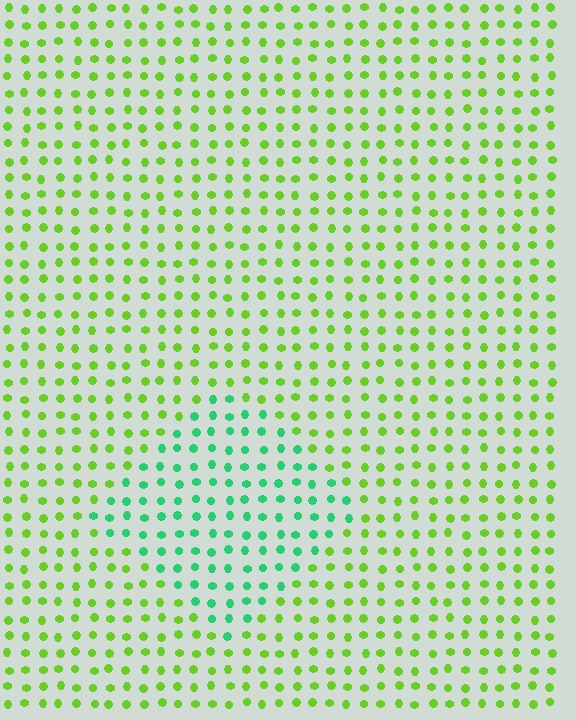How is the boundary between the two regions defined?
The boundary is defined purely by a slight shift in hue (about 51 degrees). Spacing, size, and orientation are identical on both sides.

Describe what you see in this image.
The image is filled with small lime elements in a uniform arrangement. A diamond-shaped region is visible where the elements are tinted to a slightly different hue, forming a subtle color boundary.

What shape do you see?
I see a diamond.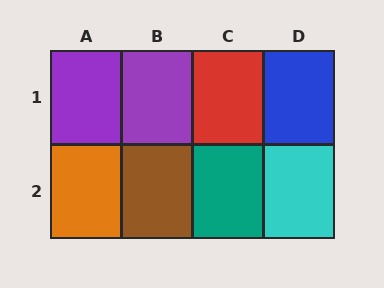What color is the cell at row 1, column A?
Purple.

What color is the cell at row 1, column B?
Purple.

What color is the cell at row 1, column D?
Blue.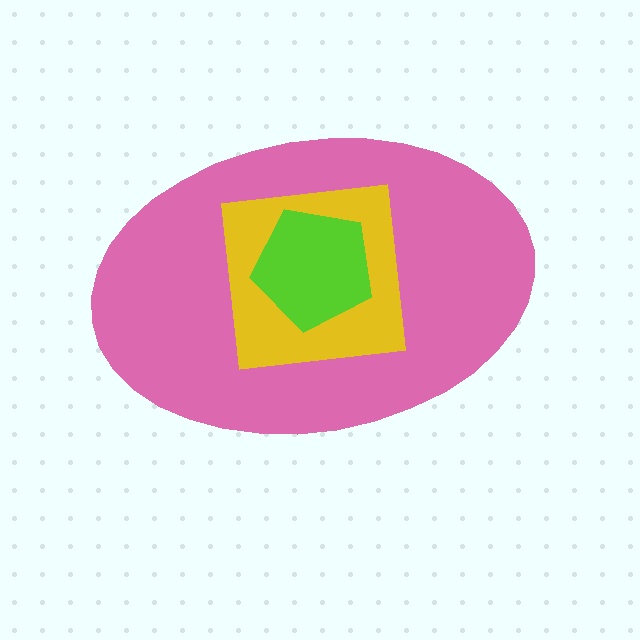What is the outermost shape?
The pink ellipse.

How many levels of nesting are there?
3.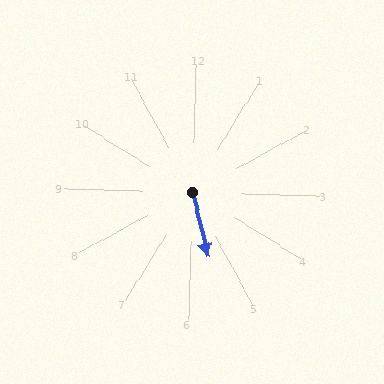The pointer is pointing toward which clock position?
Roughly 5 o'clock.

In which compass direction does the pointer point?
South.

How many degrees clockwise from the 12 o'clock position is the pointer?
Approximately 165 degrees.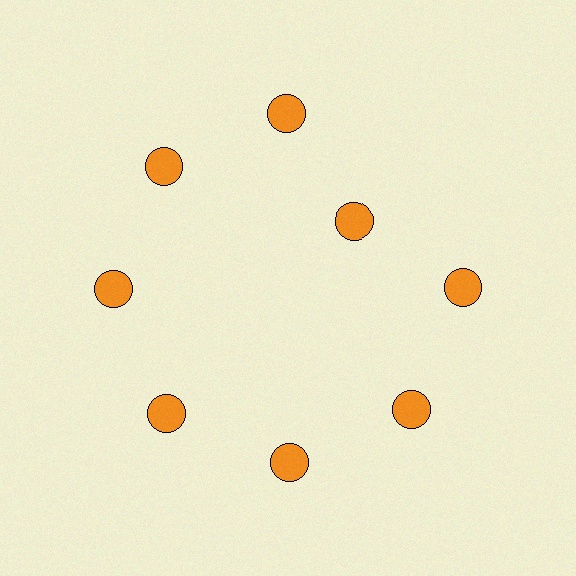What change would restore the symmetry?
The symmetry would be restored by moving it outward, back onto the ring so that all 8 circles sit at equal angles and equal distance from the center.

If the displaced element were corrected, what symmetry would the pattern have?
It would have 8-fold rotational symmetry — the pattern would map onto itself every 45 degrees.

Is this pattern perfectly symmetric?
No. The 8 orange circles are arranged in a ring, but one element near the 2 o'clock position is pulled inward toward the center, breaking the 8-fold rotational symmetry.